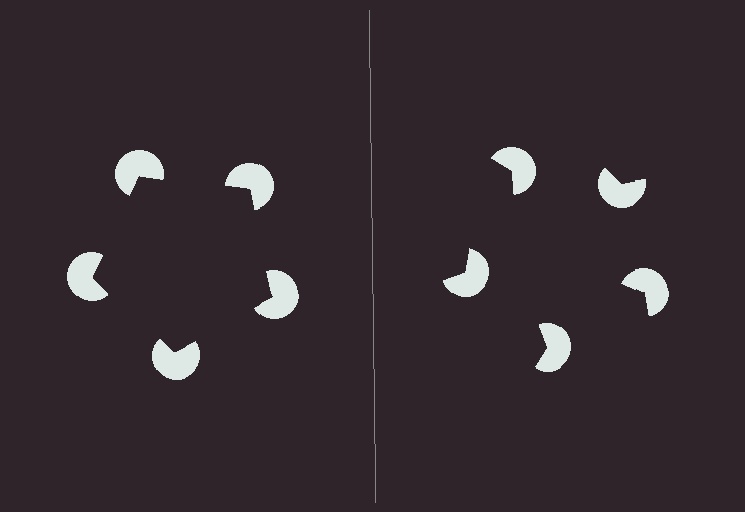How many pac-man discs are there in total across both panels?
10 — 5 on each side.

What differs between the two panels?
The pac-man discs are positioned identically on both sides; only the wedge orientations differ. On the left they align to a pentagon; on the right they are misaligned.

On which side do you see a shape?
An illusory pentagon appears on the left side. On the right side the wedge cuts are rotated, so no coherent shape forms.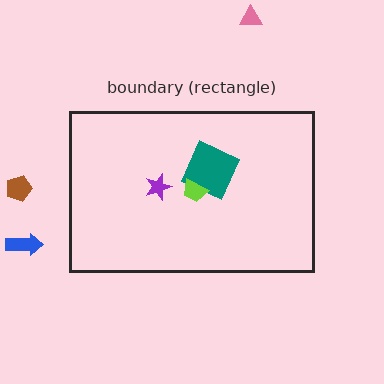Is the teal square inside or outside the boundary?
Inside.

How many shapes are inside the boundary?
3 inside, 3 outside.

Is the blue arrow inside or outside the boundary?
Outside.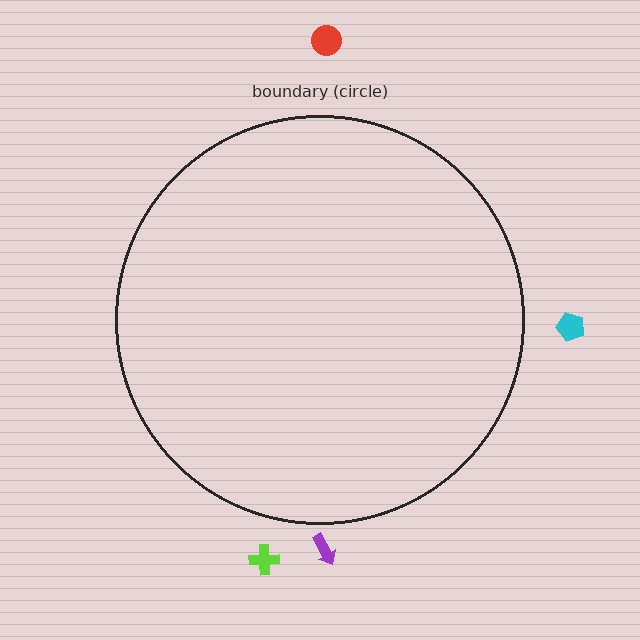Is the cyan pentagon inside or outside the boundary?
Outside.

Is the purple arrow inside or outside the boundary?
Outside.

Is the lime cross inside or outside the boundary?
Outside.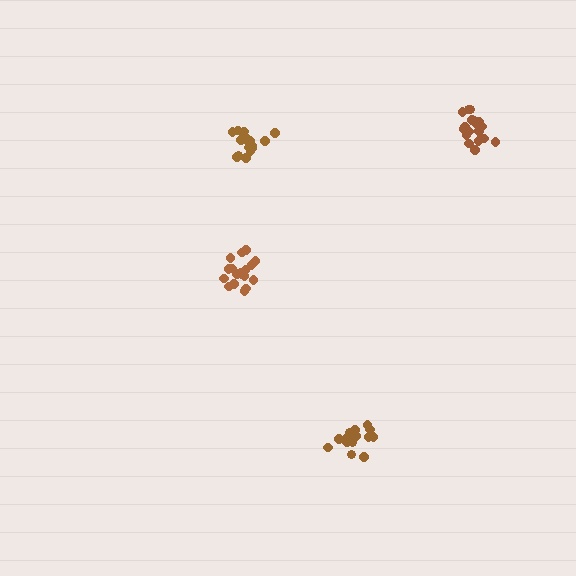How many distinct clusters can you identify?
There are 4 distinct clusters.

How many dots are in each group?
Group 1: 18 dots, Group 2: 18 dots, Group 3: 20 dots, Group 4: 15 dots (71 total).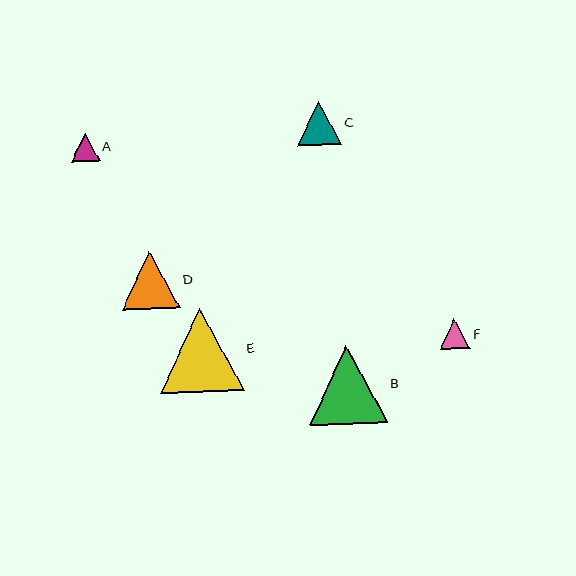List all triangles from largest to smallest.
From largest to smallest: E, B, D, C, F, A.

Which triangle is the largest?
Triangle E is the largest with a size of approximately 84 pixels.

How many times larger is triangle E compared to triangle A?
Triangle E is approximately 2.9 times the size of triangle A.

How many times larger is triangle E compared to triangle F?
Triangle E is approximately 2.8 times the size of triangle F.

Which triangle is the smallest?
Triangle A is the smallest with a size of approximately 28 pixels.